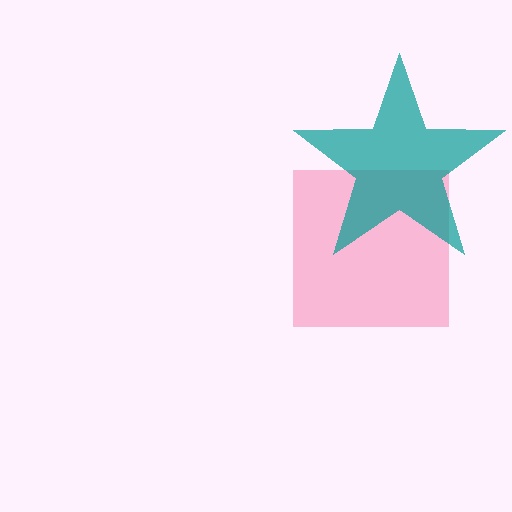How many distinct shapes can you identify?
There are 2 distinct shapes: a pink square, a teal star.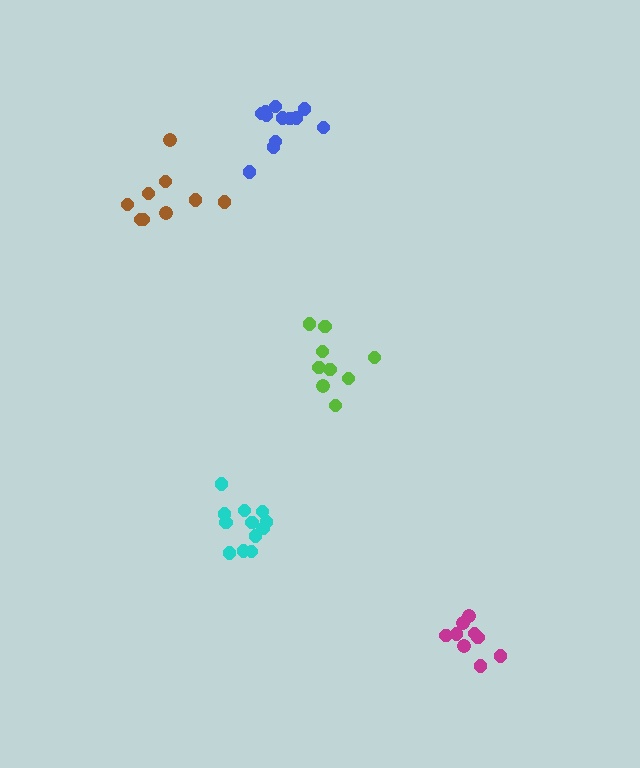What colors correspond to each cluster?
The clusters are colored: lime, blue, cyan, magenta, brown.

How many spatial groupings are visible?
There are 5 spatial groupings.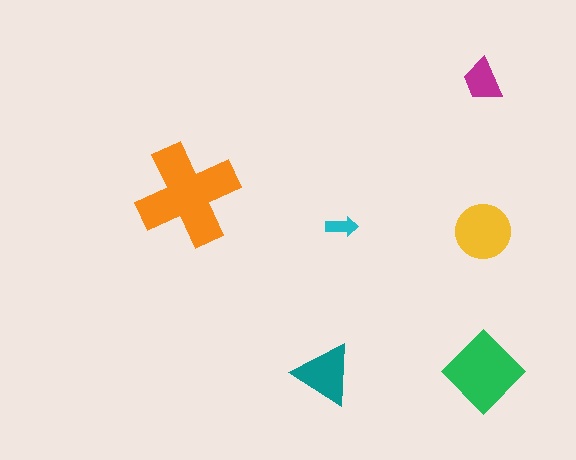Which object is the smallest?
The cyan arrow.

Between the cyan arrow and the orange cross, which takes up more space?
The orange cross.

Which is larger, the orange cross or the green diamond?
The orange cross.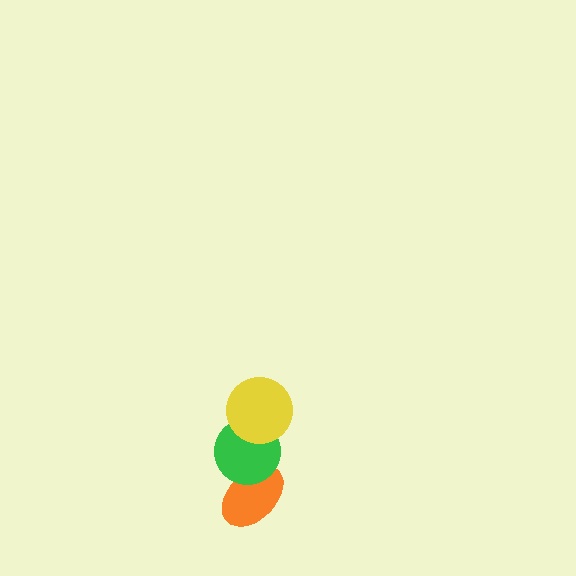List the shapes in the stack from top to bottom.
From top to bottom: the yellow circle, the green circle, the orange ellipse.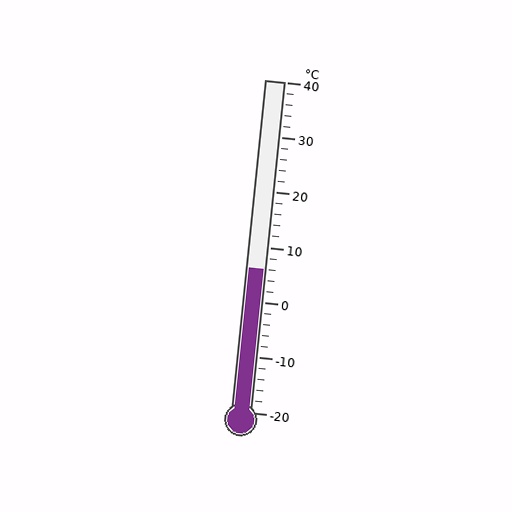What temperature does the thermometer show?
The thermometer shows approximately 6°C.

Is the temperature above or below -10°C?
The temperature is above -10°C.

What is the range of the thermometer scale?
The thermometer scale ranges from -20°C to 40°C.